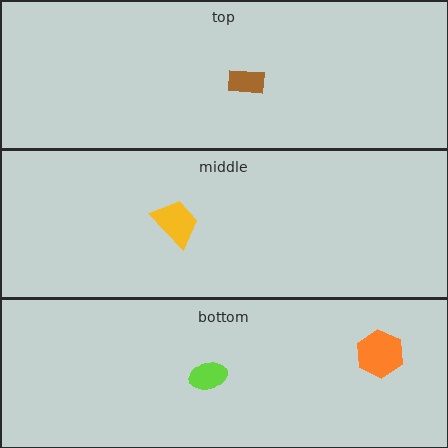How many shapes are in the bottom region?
2.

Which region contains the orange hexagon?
The bottom region.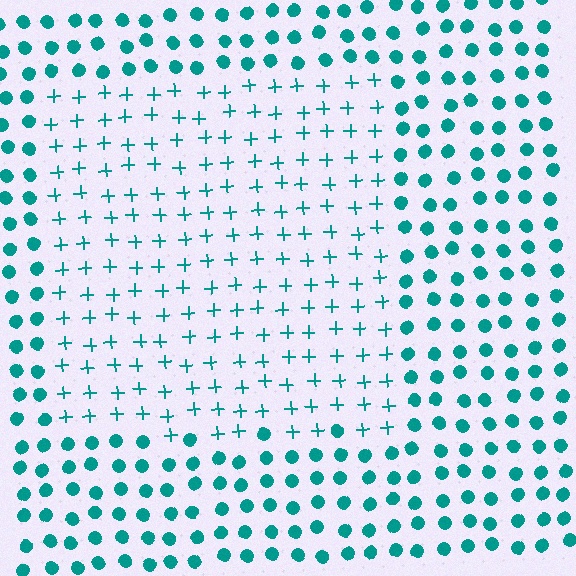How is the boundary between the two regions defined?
The boundary is defined by a change in element shape: plus signs inside vs. circles outside. All elements share the same color and spacing.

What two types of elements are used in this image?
The image uses plus signs inside the rectangle region and circles outside it.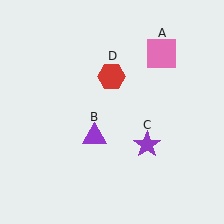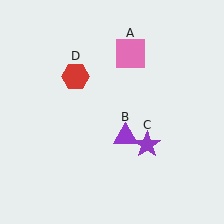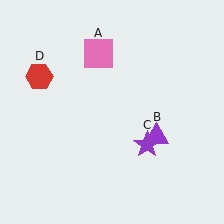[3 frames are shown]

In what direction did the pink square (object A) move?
The pink square (object A) moved left.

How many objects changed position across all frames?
3 objects changed position: pink square (object A), purple triangle (object B), red hexagon (object D).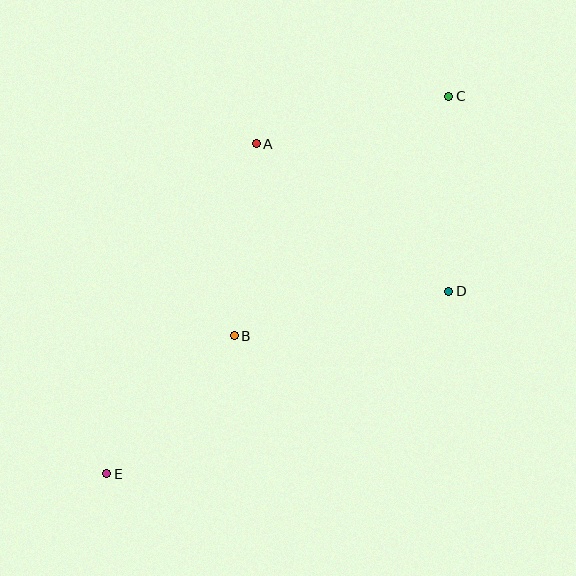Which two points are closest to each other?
Points B and E are closest to each other.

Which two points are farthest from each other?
Points C and E are farthest from each other.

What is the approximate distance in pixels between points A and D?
The distance between A and D is approximately 243 pixels.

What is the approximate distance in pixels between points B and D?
The distance between B and D is approximately 219 pixels.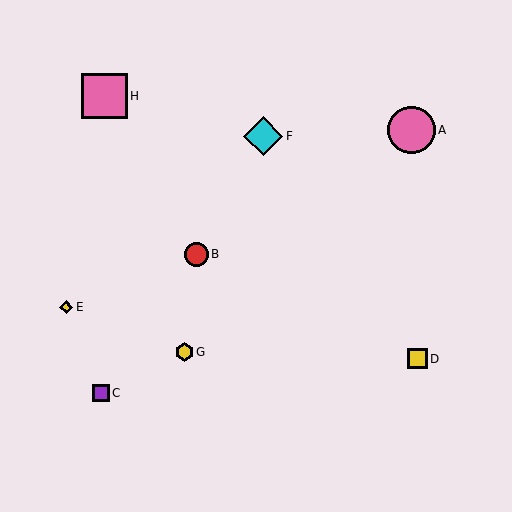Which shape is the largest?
The pink circle (labeled A) is the largest.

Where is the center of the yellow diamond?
The center of the yellow diamond is at (66, 307).